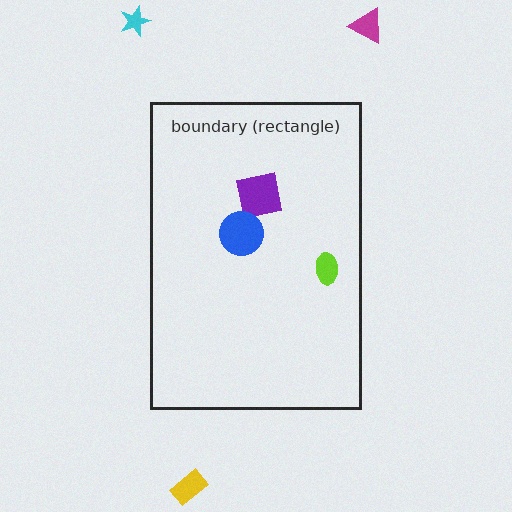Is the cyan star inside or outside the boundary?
Outside.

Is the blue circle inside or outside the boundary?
Inside.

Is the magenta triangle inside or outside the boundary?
Outside.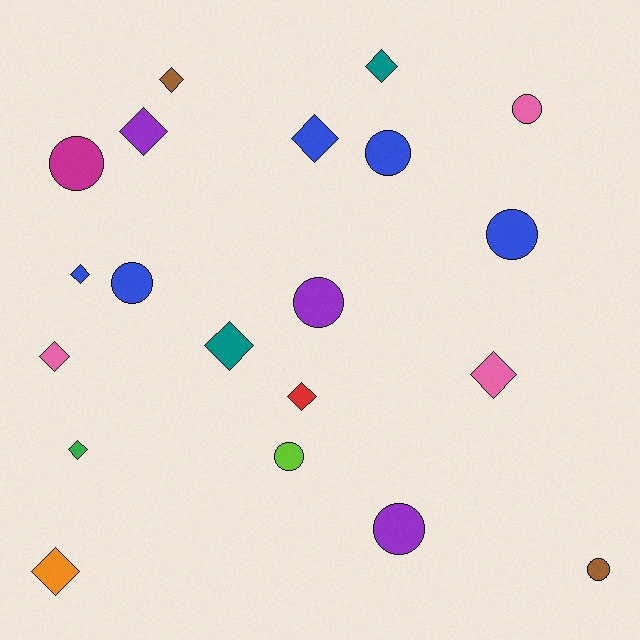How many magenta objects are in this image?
There is 1 magenta object.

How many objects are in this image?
There are 20 objects.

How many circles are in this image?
There are 9 circles.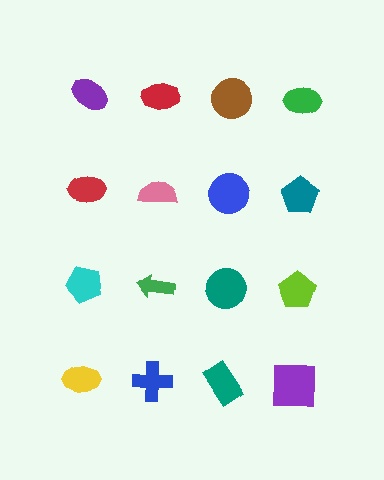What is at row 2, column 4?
A teal pentagon.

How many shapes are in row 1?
4 shapes.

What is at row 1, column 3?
A brown circle.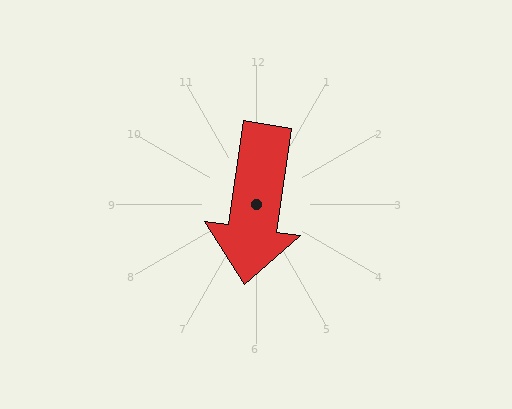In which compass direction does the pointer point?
South.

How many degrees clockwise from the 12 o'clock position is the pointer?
Approximately 188 degrees.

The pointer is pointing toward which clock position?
Roughly 6 o'clock.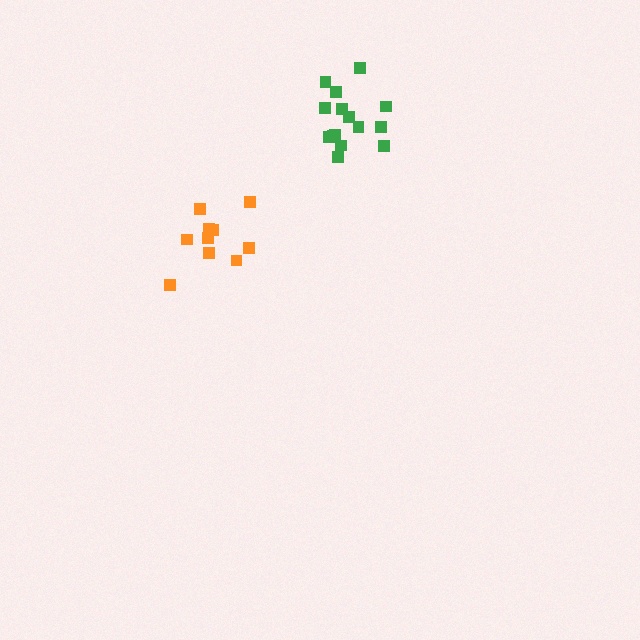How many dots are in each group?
Group 1: 10 dots, Group 2: 15 dots (25 total).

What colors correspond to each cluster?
The clusters are colored: orange, green.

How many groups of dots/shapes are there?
There are 2 groups.